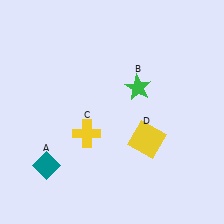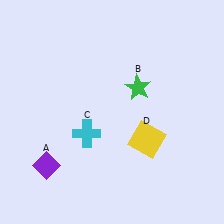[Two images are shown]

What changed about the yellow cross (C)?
In Image 1, C is yellow. In Image 2, it changed to cyan.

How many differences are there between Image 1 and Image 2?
There are 2 differences between the two images.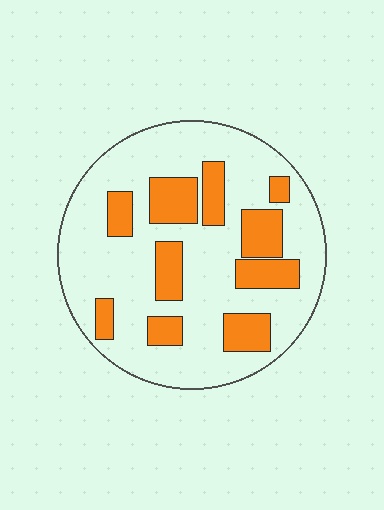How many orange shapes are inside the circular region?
10.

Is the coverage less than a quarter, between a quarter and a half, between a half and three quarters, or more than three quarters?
Between a quarter and a half.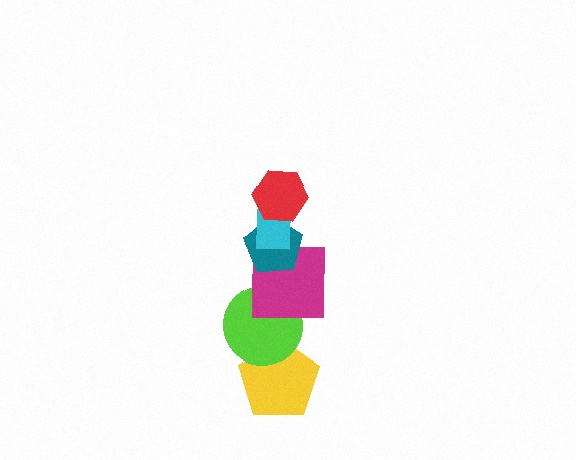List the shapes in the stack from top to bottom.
From top to bottom: the red hexagon, the cyan rectangle, the teal pentagon, the magenta square, the lime circle, the yellow pentagon.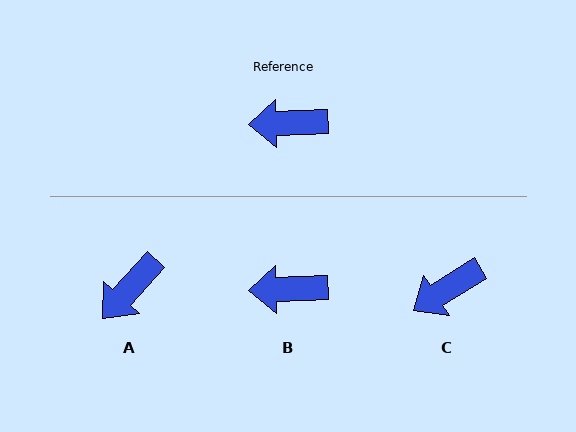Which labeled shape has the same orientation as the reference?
B.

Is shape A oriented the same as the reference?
No, it is off by about 46 degrees.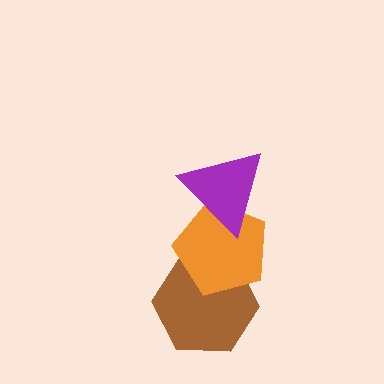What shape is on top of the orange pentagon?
The purple triangle is on top of the orange pentagon.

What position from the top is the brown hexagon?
The brown hexagon is 3rd from the top.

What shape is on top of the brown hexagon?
The orange pentagon is on top of the brown hexagon.